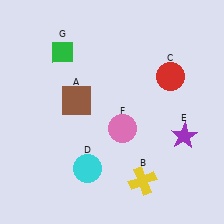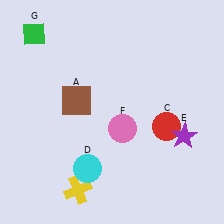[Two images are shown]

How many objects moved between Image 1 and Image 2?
3 objects moved between the two images.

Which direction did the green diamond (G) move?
The green diamond (G) moved left.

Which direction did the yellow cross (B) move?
The yellow cross (B) moved left.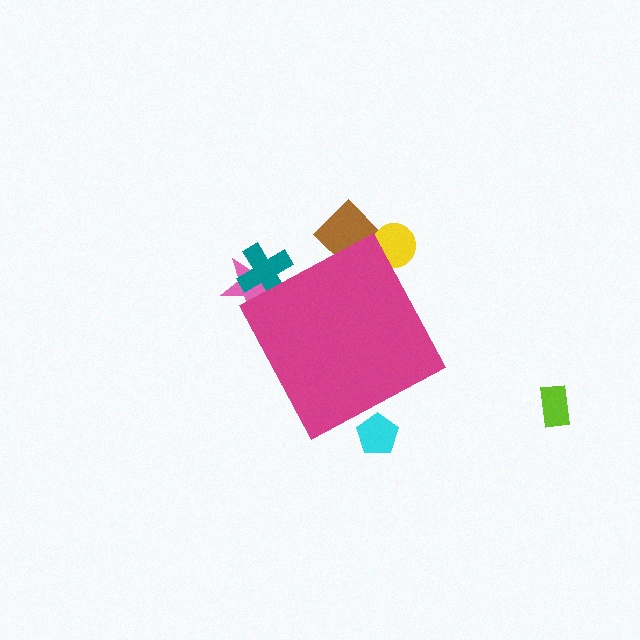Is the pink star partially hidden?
Yes, the pink star is partially hidden behind the magenta diamond.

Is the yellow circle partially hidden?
Yes, the yellow circle is partially hidden behind the magenta diamond.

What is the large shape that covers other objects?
A magenta diamond.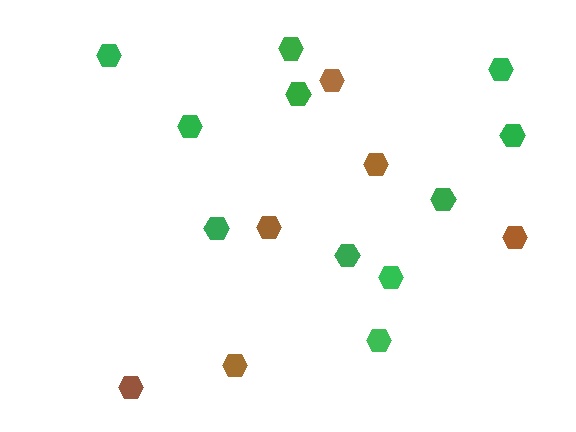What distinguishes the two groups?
There are 2 groups: one group of green hexagons (11) and one group of brown hexagons (6).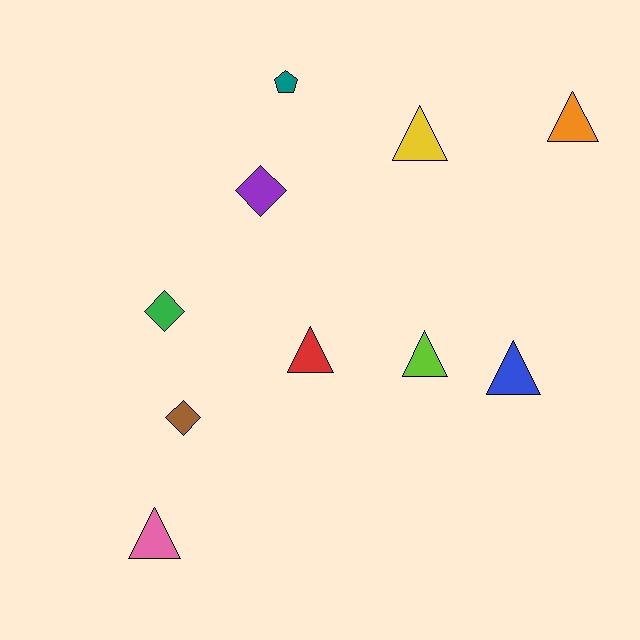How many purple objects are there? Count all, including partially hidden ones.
There is 1 purple object.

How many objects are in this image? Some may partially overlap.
There are 10 objects.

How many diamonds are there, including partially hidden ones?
There are 3 diamonds.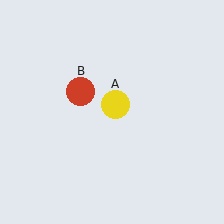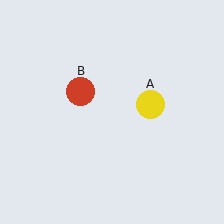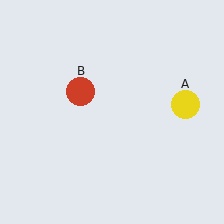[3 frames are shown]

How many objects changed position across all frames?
1 object changed position: yellow circle (object A).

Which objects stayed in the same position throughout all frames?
Red circle (object B) remained stationary.